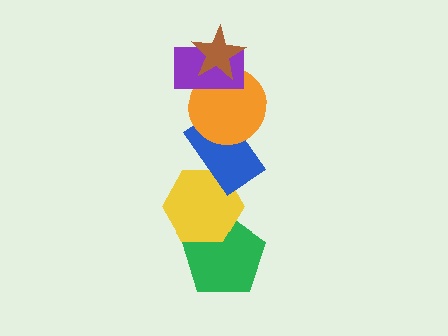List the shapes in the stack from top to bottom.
From top to bottom: the brown star, the purple rectangle, the orange circle, the blue rectangle, the yellow hexagon, the green pentagon.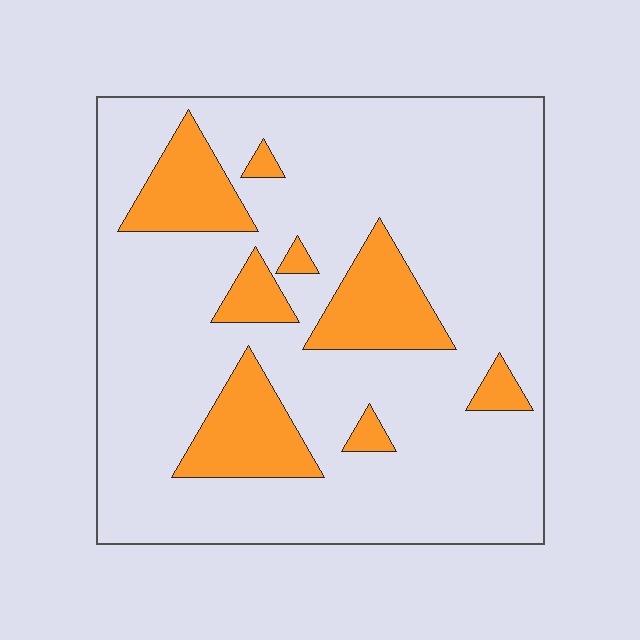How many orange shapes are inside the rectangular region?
8.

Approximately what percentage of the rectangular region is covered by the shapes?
Approximately 20%.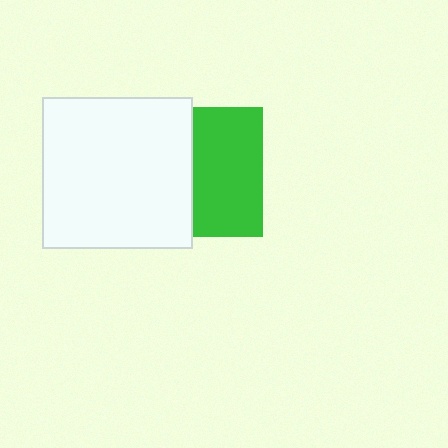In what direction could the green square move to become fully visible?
The green square could move right. That would shift it out from behind the white square entirely.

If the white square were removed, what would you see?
You would see the complete green square.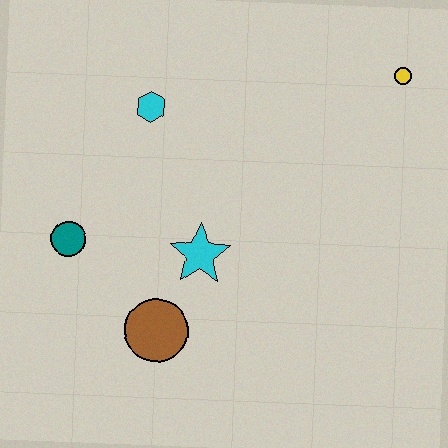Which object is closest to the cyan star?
The brown circle is closest to the cyan star.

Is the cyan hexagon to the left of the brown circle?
Yes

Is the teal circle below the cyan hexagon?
Yes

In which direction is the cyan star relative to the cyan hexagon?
The cyan star is below the cyan hexagon.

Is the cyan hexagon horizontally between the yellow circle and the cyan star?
No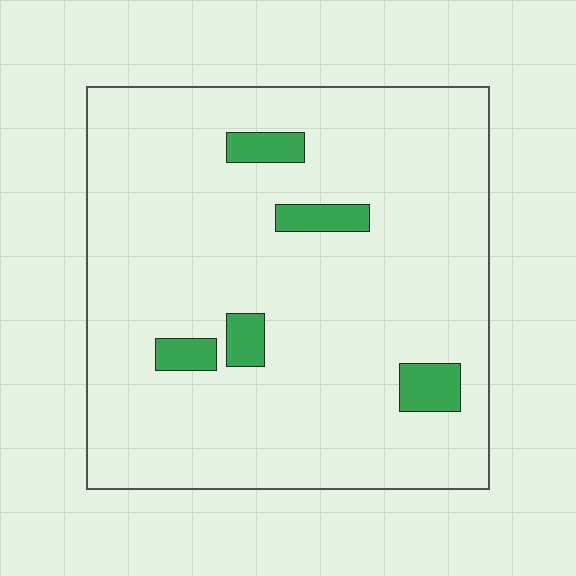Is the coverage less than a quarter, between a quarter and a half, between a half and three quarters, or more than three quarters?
Less than a quarter.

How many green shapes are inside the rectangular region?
5.